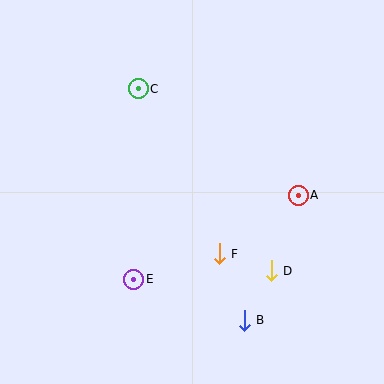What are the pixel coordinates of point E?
Point E is at (134, 279).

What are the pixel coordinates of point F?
Point F is at (219, 254).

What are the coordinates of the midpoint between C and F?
The midpoint between C and F is at (179, 171).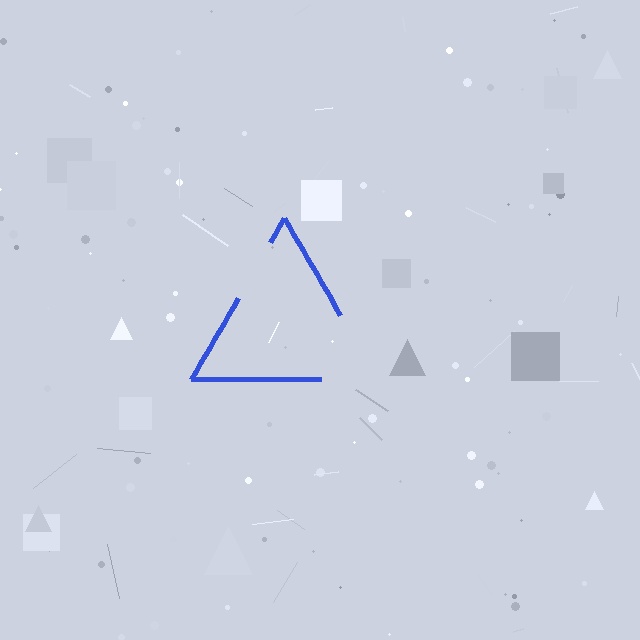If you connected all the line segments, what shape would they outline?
They would outline a triangle.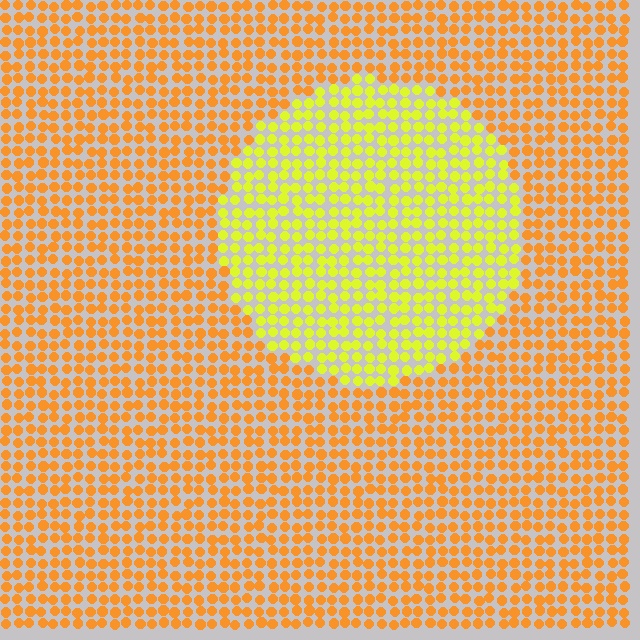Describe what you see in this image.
The image is filled with small orange elements in a uniform arrangement. A circle-shaped region is visible where the elements are tinted to a slightly different hue, forming a subtle color boundary.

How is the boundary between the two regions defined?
The boundary is defined purely by a slight shift in hue (about 38 degrees). Spacing, size, and orientation are identical on both sides.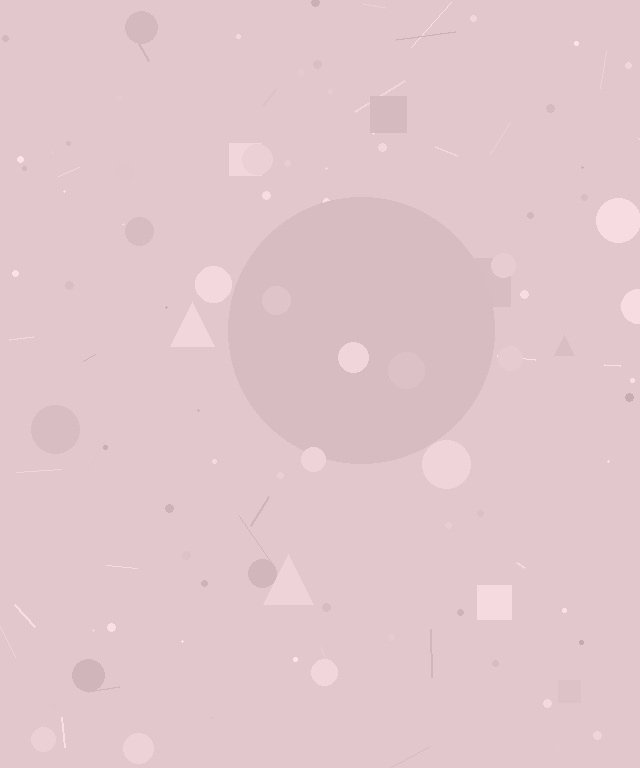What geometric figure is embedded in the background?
A circle is embedded in the background.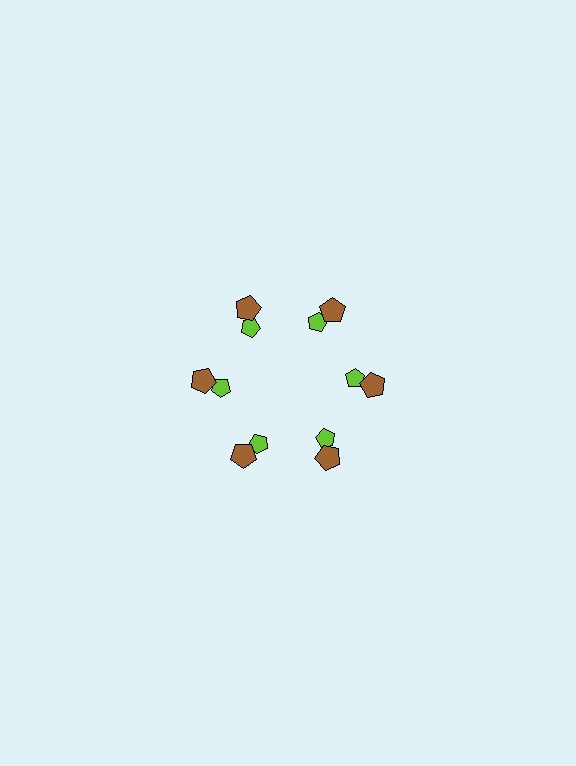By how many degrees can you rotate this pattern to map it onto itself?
The pattern maps onto itself every 60 degrees of rotation.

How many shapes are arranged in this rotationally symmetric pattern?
There are 12 shapes, arranged in 6 groups of 2.